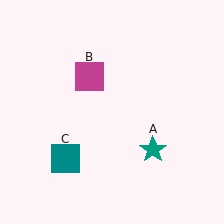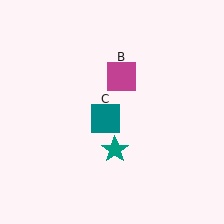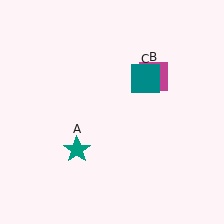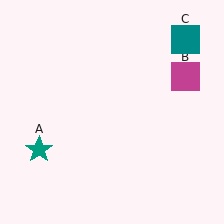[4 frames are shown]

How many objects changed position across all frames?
3 objects changed position: teal star (object A), magenta square (object B), teal square (object C).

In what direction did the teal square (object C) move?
The teal square (object C) moved up and to the right.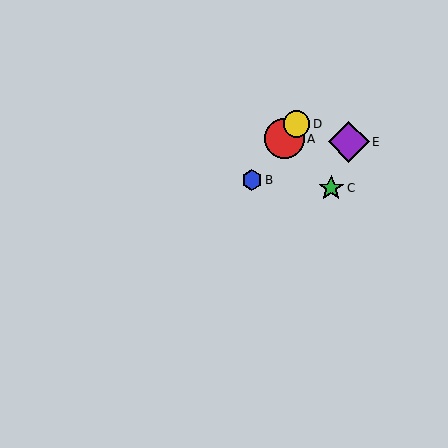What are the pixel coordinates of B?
Object B is at (252, 180).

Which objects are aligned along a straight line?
Objects A, B, D are aligned along a straight line.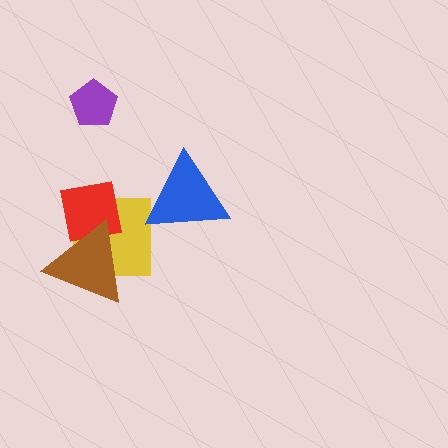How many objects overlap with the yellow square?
2 objects overlap with the yellow square.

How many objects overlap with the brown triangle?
2 objects overlap with the brown triangle.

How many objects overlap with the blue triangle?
0 objects overlap with the blue triangle.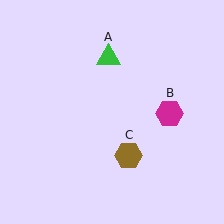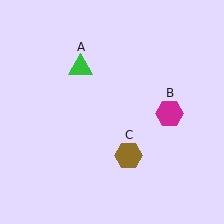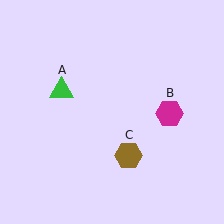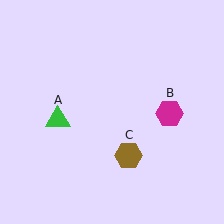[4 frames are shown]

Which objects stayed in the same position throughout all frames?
Magenta hexagon (object B) and brown hexagon (object C) remained stationary.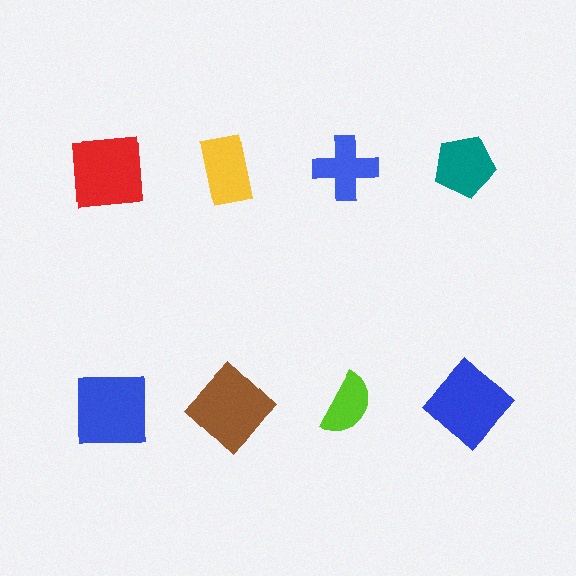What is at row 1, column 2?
A yellow rectangle.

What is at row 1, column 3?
A blue cross.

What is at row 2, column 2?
A brown diamond.